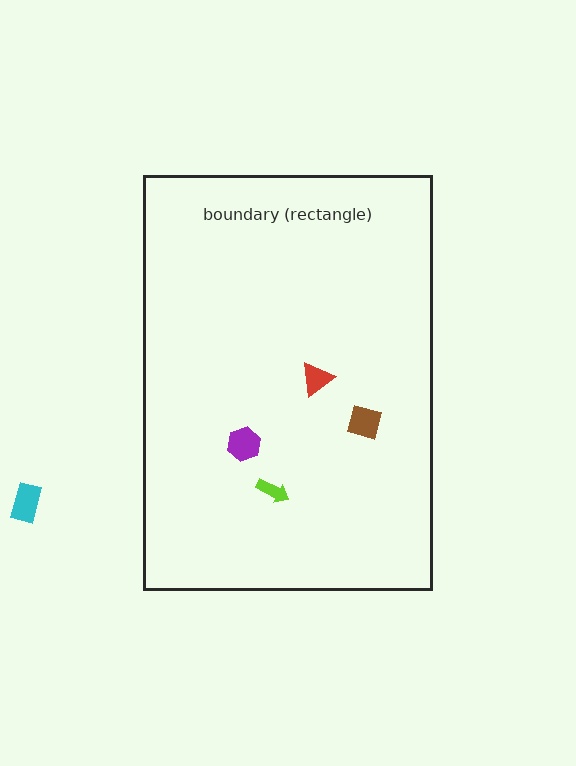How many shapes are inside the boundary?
4 inside, 1 outside.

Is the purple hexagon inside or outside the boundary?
Inside.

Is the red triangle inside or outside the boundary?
Inside.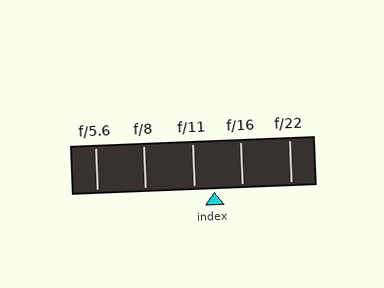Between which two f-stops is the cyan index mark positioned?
The index mark is between f/11 and f/16.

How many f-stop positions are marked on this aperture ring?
There are 5 f-stop positions marked.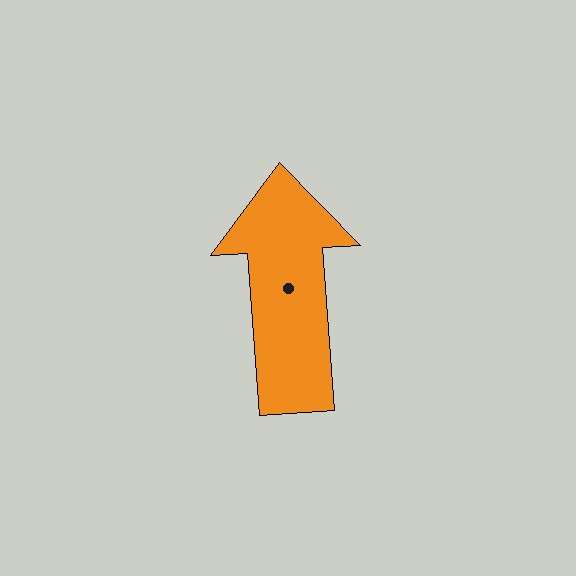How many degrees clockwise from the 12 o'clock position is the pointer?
Approximately 356 degrees.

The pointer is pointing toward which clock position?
Roughly 12 o'clock.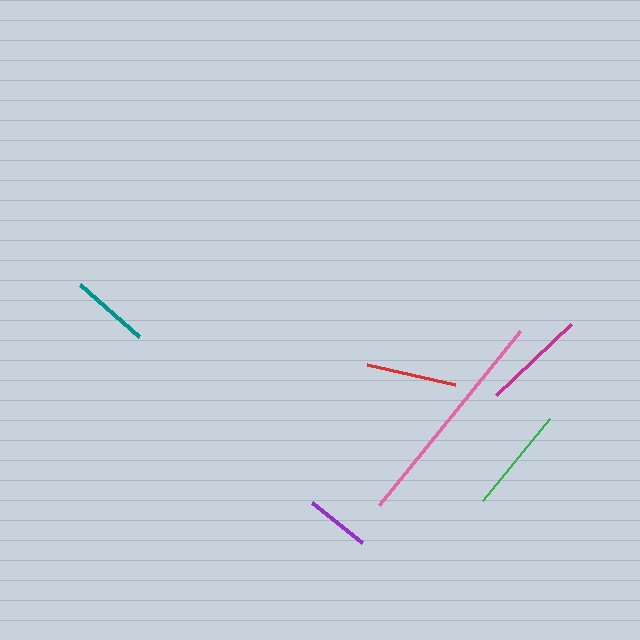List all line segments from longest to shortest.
From longest to shortest: pink, green, magenta, red, teal, purple.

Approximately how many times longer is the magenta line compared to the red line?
The magenta line is approximately 1.2 times the length of the red line.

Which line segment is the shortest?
The purple line is the shortest at approximately 64 pixels.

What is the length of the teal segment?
The teal segment is approximately 79 pixels long.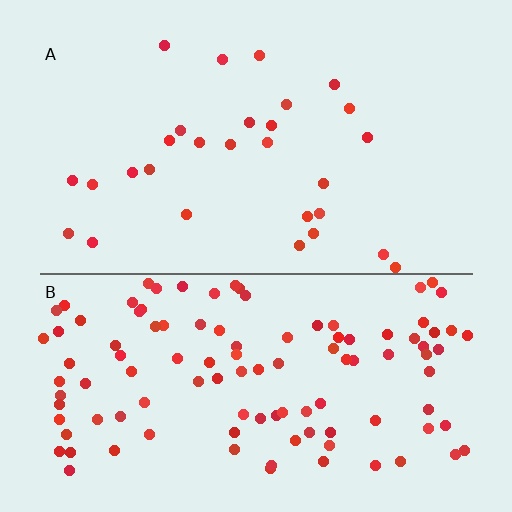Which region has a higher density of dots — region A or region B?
B (the bottom).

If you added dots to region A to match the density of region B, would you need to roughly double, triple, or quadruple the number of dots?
Approximately quadruple.